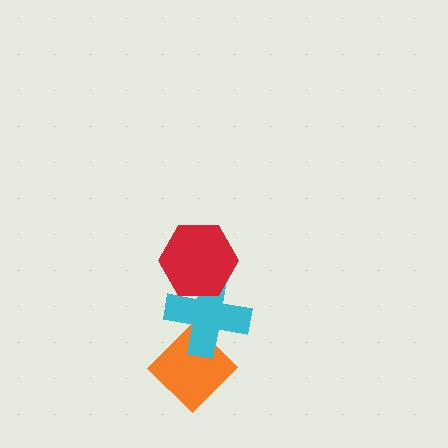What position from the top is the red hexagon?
The red hexagon is 1st from the top.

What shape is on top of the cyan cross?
The red hexagon is on top of the cyan cross.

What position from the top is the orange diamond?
The orange diamond is 3rd from the top.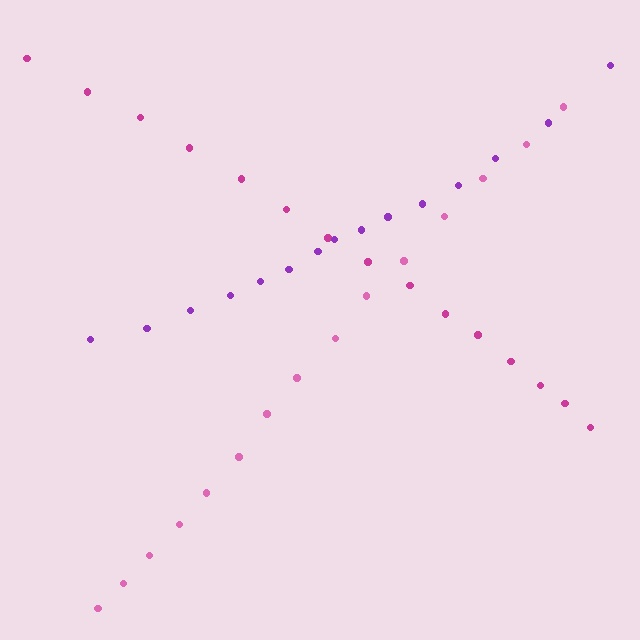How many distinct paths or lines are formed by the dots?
There are 3 distinct paths.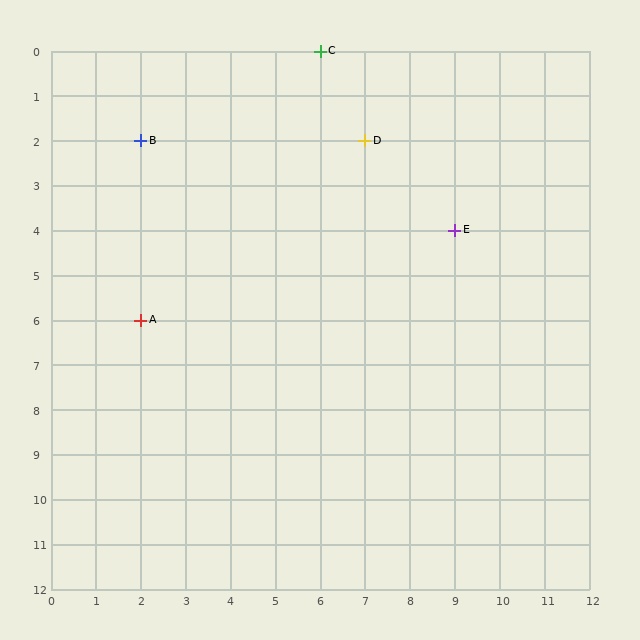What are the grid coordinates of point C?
Point C is at grid coordinates (6, 0).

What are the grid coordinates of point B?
Point B is at grid coordinates (2, 2).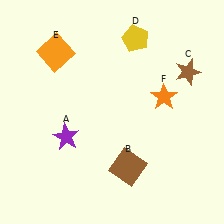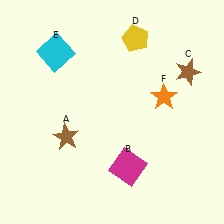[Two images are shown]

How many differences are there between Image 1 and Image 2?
There are 3 differences between the two images.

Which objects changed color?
A changed from purple to brown. B changed from brown to magenta. E changed from orange to cyan.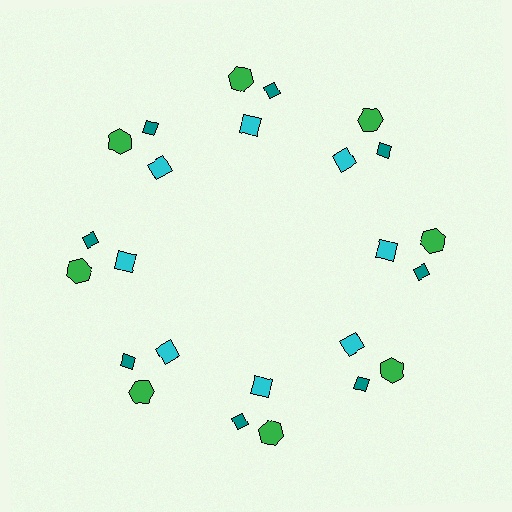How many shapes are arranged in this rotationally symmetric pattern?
There are 24 shapes, arranged in 8 groups of 3.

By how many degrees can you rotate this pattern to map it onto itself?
The pattern maps onto itself every 45 degrees of rotation.